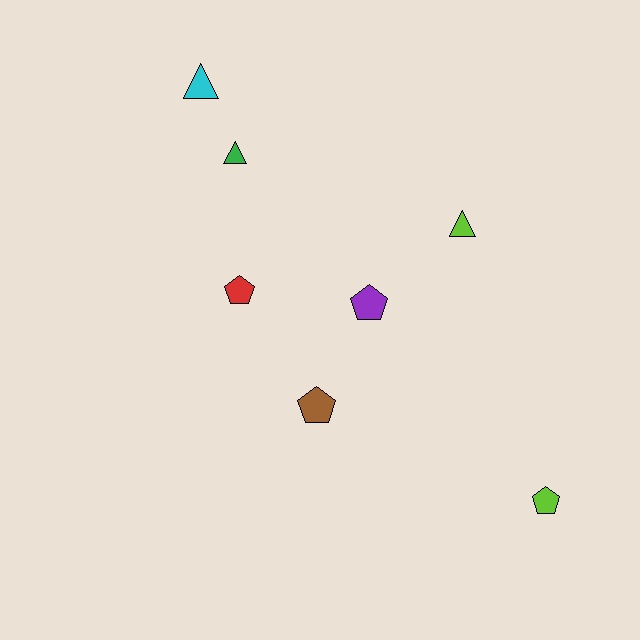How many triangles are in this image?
There are 3 triangles.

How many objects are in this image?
There are 7 objects.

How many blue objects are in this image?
There are no blue objects.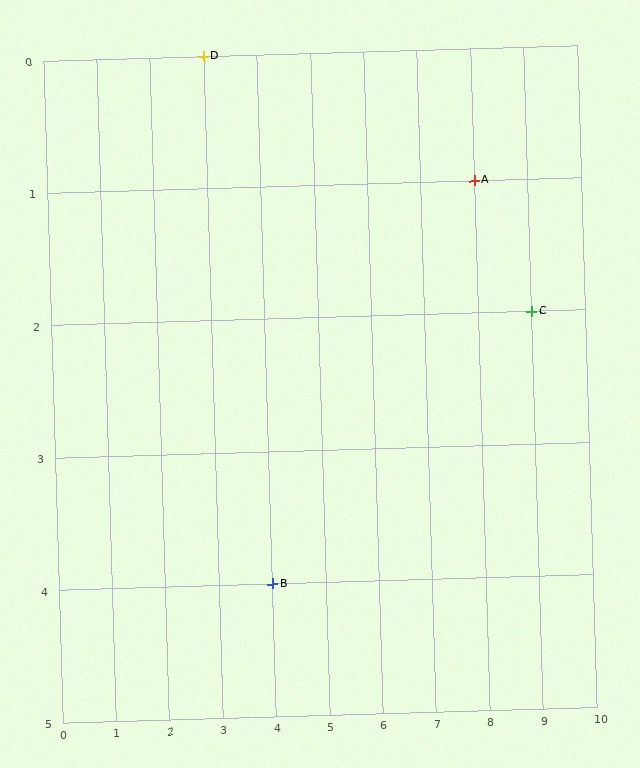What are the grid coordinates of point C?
Point C is at grid coordinates (9, 2).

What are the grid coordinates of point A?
Point A is at grid coordinates (8, 1).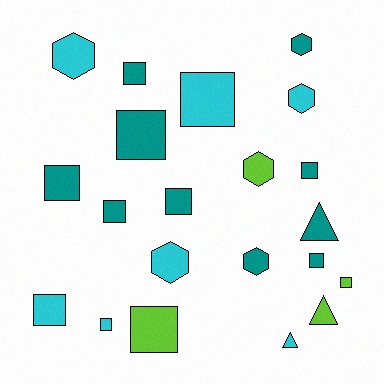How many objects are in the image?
There are 21 objects.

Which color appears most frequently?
Teal, with 10 objects.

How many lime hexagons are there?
There is 1 lime hexagon.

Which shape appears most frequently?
Square, with 12 objects.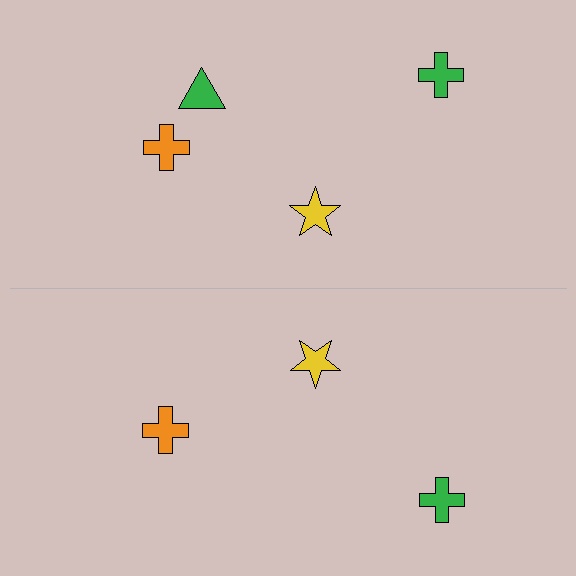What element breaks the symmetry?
A green triangle is missing from the bottom side.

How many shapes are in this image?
There are 7 shapes in this image.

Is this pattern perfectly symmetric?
No, the pattern is not perfectly symmetric. A green triangle is missing from the bottom side.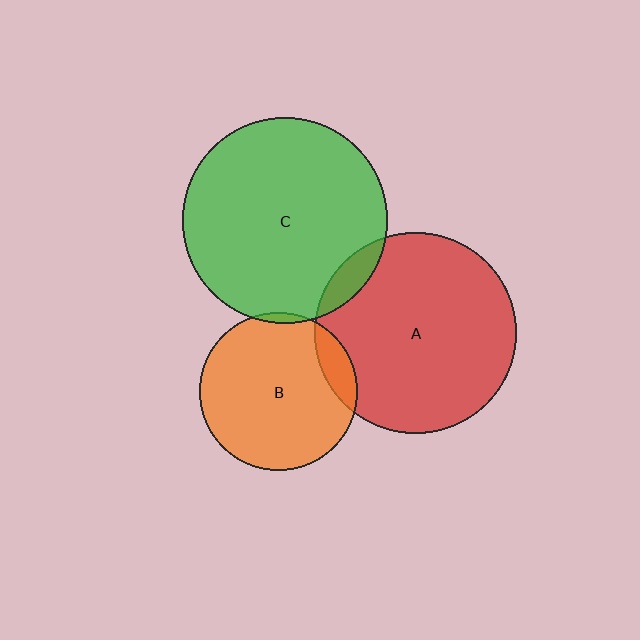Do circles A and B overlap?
Yes.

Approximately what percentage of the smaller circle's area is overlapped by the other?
Approximately 10%.